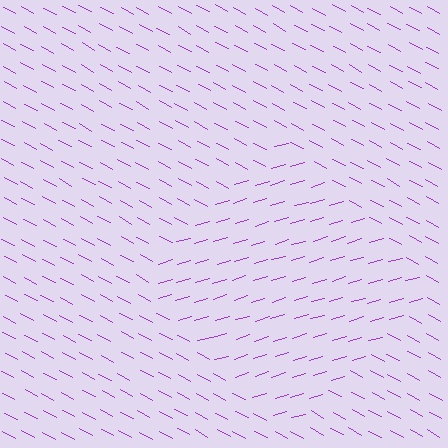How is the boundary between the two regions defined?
The boundary is defined purely by a change in line orientation (approximately 45 degrees difference). All lines are the same color and thickness.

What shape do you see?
I see a diamond.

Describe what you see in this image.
The image is filled with small purple line segments. A diamond region in the image has lines oriented differently from the surrounding lines, creating a visible texture boundary.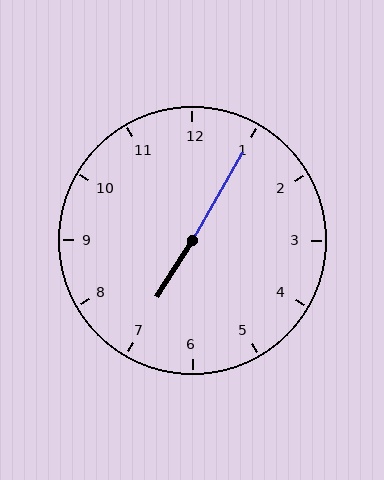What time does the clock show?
7:05.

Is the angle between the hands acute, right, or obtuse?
It is obtuse.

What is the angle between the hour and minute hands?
Approximately 178 degrees.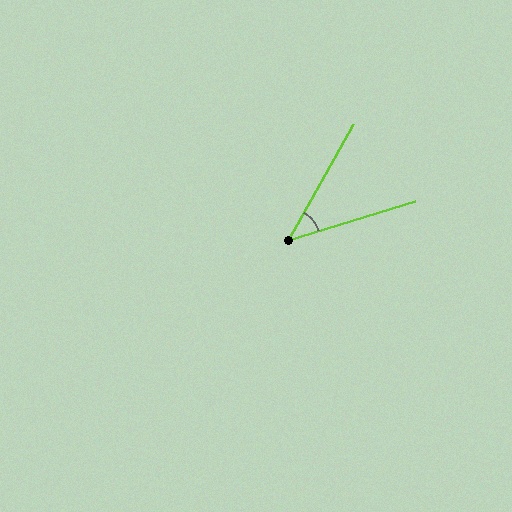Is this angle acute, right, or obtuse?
It is acute.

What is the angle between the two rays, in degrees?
Approximately 43 degrees.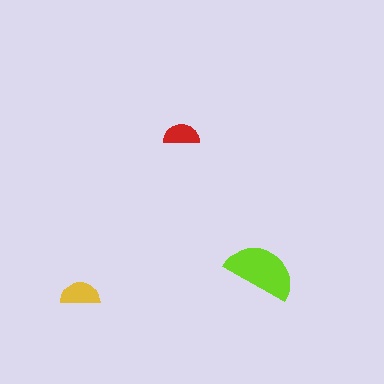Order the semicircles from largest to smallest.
the lime one, the yellow one, the red one.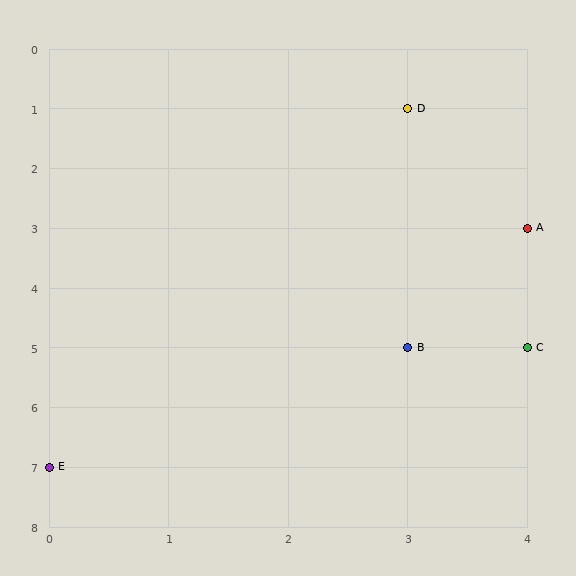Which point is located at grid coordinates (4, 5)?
Point C is at (4, 5).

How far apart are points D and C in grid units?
Points D and C are 1 column and 4 rows apart (about 4.1 grid units diagonally).